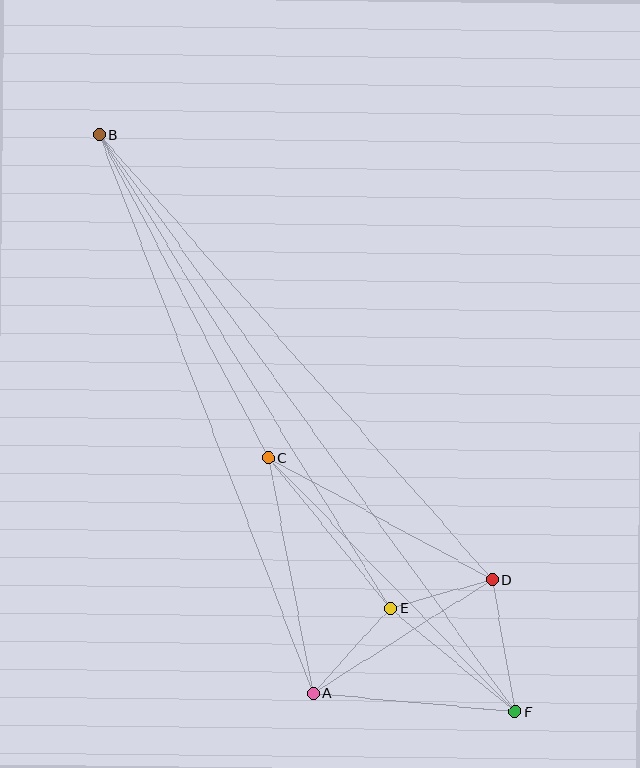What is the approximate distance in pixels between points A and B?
The distance between A and B is approximately 598 pixels.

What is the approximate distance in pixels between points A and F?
The distance between A and F is approximately 203 pixels.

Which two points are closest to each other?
Points D and E are closest to each other.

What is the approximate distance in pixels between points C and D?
The distance between C and D is approximately 255 pixels.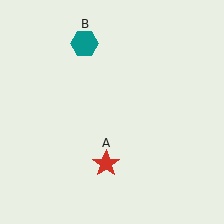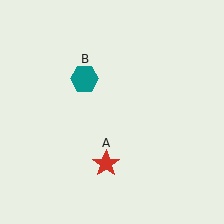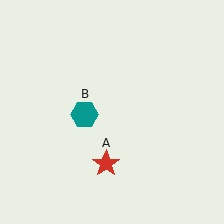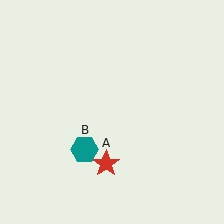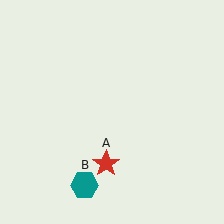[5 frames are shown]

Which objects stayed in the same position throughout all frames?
Red star (object A) remained stationary.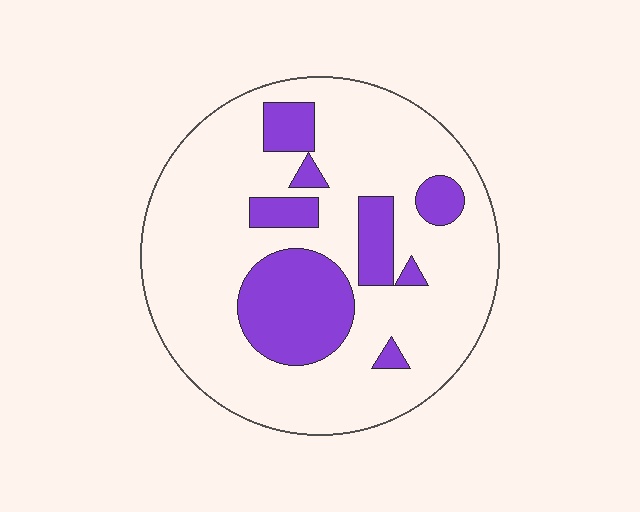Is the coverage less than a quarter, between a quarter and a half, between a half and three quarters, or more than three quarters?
Less than a quarter.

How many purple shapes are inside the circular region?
8.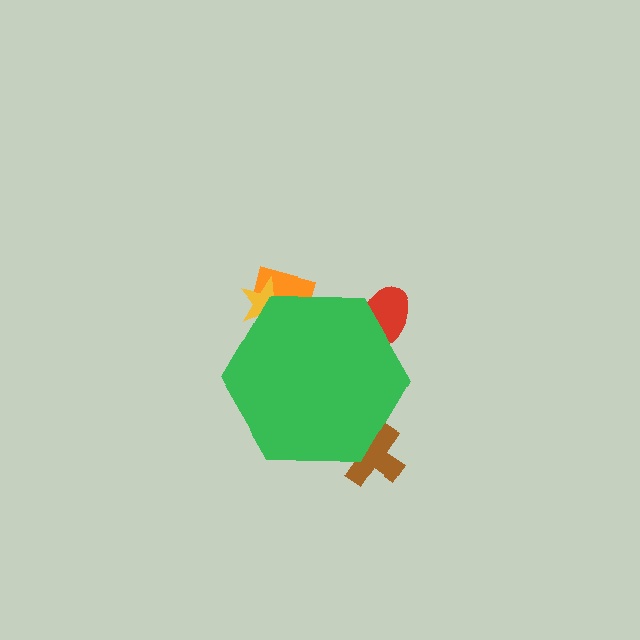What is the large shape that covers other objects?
A green hexagon.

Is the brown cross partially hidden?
Yes, the brown cross is partially hidden behind the green hexagon.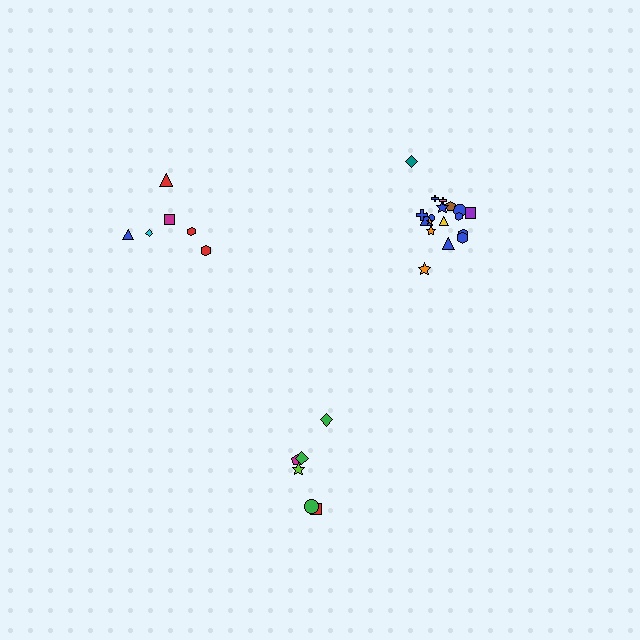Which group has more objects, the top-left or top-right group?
The top-right group.